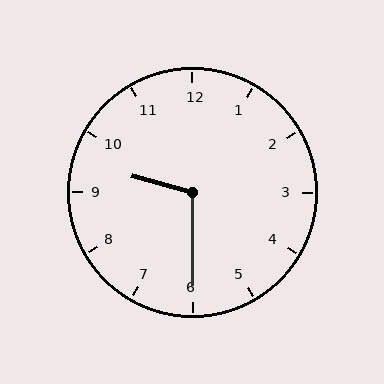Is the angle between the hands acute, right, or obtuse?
It is obtuse.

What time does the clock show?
9:30.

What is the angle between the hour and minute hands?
Approximately 105 degrees.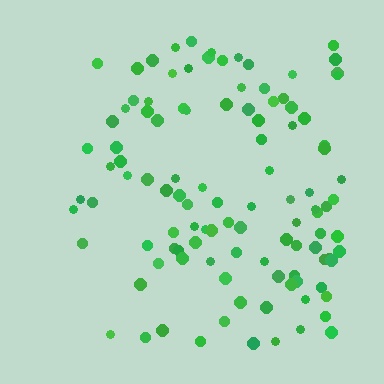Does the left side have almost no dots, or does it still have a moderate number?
Still a moderate number, just noticeably fewer than the right.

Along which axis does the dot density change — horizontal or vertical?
Horizontal.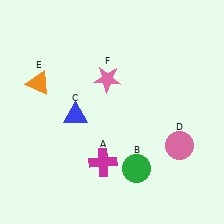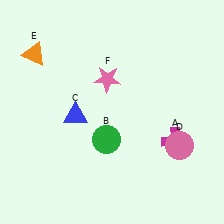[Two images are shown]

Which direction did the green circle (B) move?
The green circle (B) moved left.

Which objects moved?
The objects that moved are: the magenta cross (A), the green circle (B), the orange triangle (E).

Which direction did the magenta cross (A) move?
The magenta cross (A) moved right.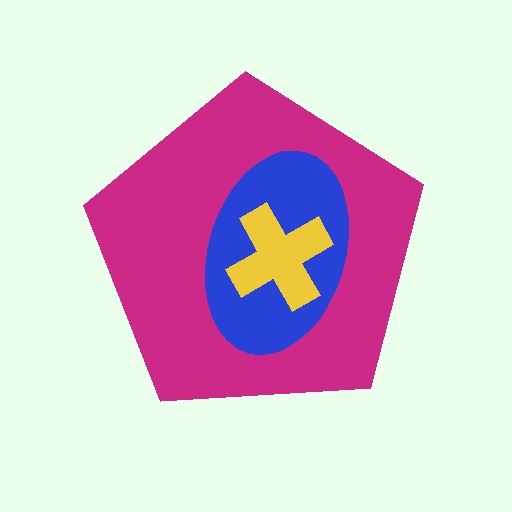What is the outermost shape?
The magenta pentagon.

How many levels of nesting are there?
3.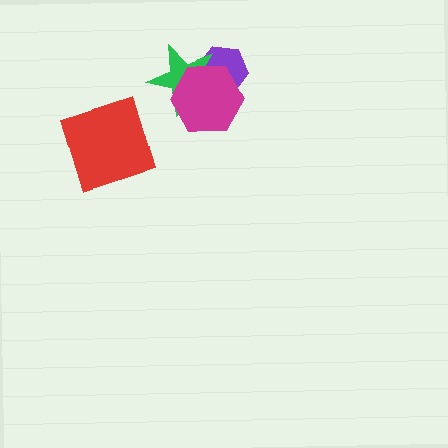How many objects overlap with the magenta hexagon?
2 objects overlap with the magenta hexagon.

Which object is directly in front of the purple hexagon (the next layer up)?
The green star is directly in front of the purple hexagon.